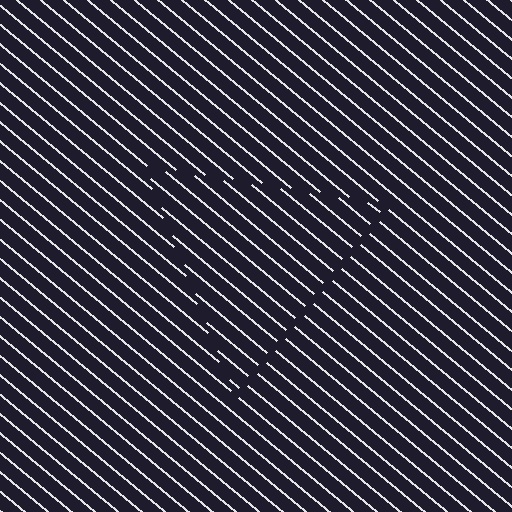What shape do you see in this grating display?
An illusory triangle. The interior of the shape contains the same grating, shifted by half a period — the contour is defined by the phase discontinuity where line-ends from the inner and outer gratings abut.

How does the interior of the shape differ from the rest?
The interior of the shape contains the same grating, shifted by half a period — the contour is defined by the phase discontinuity where line-ends from the inner and outer gratings abut.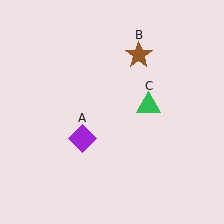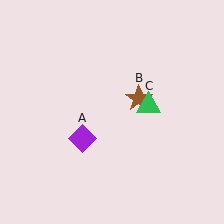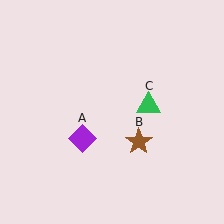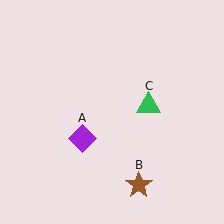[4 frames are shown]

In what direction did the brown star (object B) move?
The brown star (object B) moved down.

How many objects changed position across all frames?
1 object changed position: brown star (object B).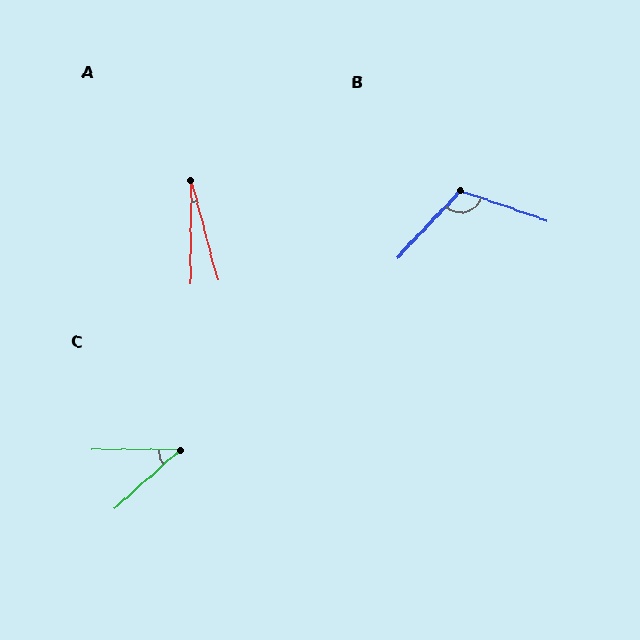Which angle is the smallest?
A, at approximately 15 degrees.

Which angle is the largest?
B, at approximately 114 degrees.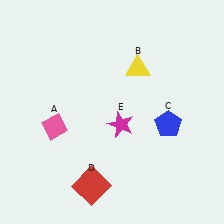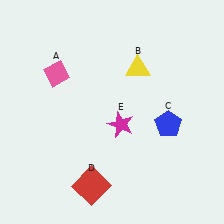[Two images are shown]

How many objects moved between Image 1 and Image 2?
1 object moved between the two images.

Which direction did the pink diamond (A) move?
The pink diamond (A) moved up.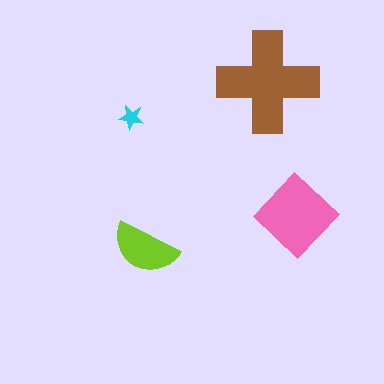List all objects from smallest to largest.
The cyan star, the lime semicircle, the pink diamond, the brown cross.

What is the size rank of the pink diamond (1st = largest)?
2nd.